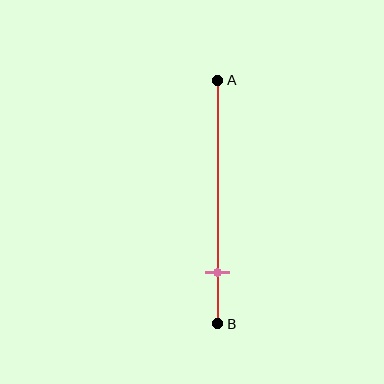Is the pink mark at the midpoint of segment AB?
No, the mark is at about 80% from A, not at the 50% midpoint.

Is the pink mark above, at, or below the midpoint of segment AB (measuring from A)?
The pink mark is below the midpoint of segment AB.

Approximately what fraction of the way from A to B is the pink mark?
The pink mark is approximately 80% of the way from A to B.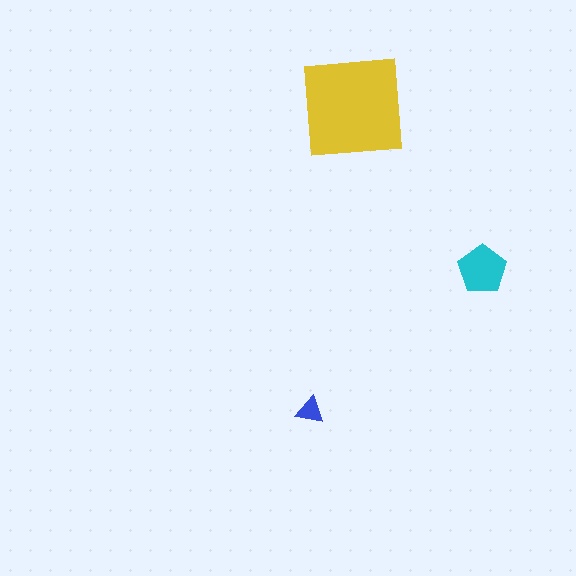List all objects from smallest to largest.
The blue triangle, the cyan pentagon, the yellow square.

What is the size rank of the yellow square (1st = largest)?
1st.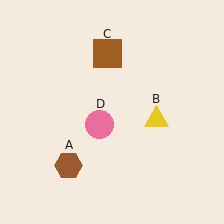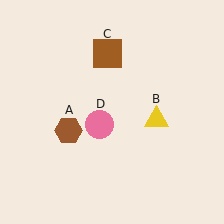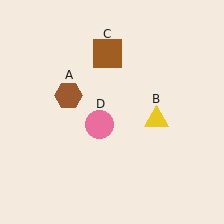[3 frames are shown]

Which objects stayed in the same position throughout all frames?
Yellow triangle (object B) and brown square (object C) and pink circle (object D) remained stationary.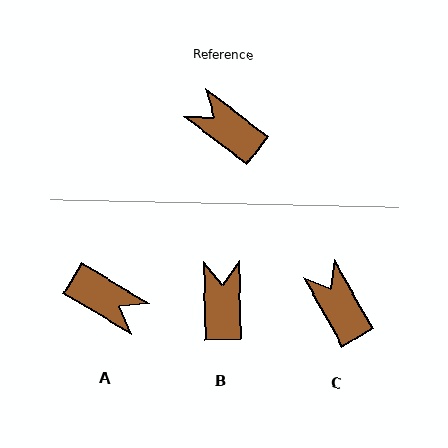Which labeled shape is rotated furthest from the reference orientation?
A, about 174 degrees away.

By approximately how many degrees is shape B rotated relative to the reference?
Approximately 52 degrees clockwise.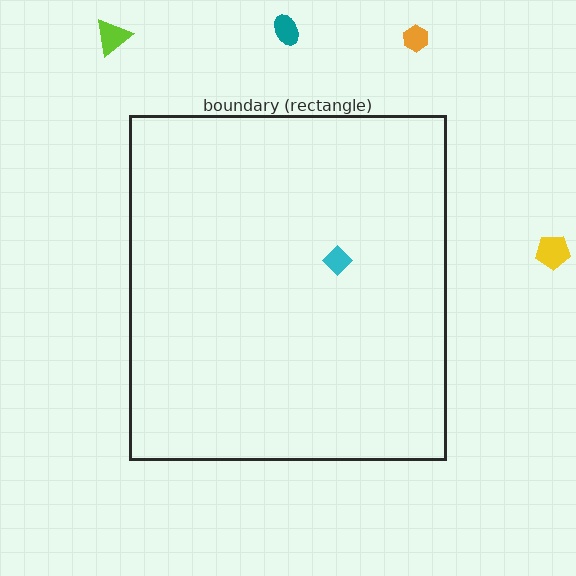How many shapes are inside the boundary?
1 inside, 4 outside.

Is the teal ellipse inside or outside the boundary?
Outside.